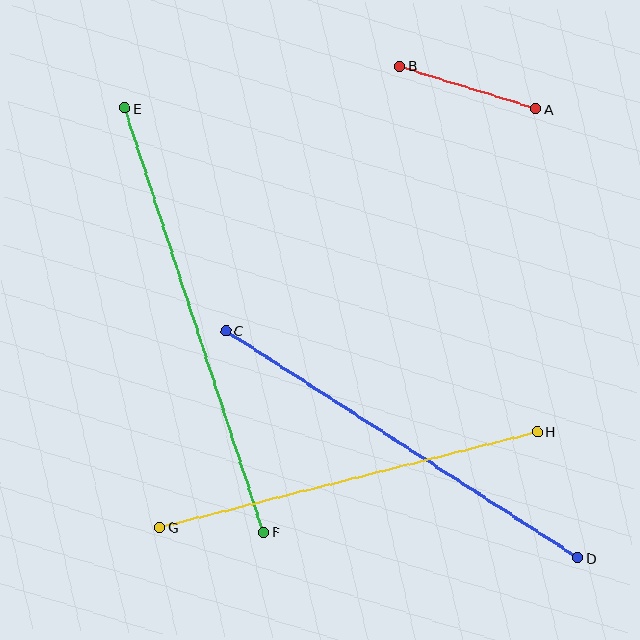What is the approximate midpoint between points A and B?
The midpoint is at approximately (468, 87) pixels.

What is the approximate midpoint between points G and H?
The midpoint is at approximately (348, 479) pixels.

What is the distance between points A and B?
The distance is approximately 143 pixels.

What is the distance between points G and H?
The distance is approximately 390 pixels.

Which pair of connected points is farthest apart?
Points E and F are farthest apart.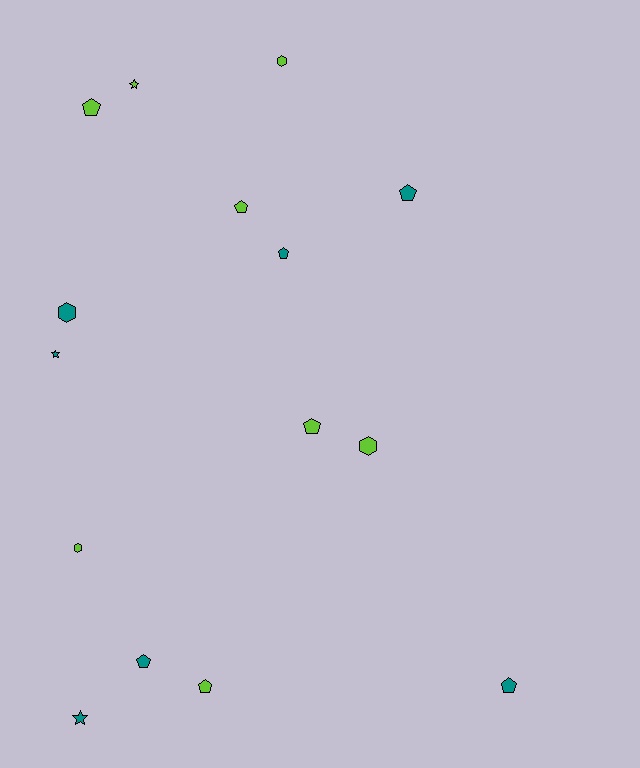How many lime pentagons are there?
There are 4 lime pentagons.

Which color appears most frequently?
Lime, with 8 objects.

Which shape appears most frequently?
Pentagon, with 8 objects.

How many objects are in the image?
There are 15 objects.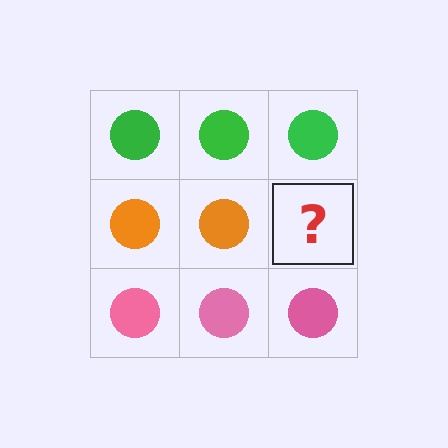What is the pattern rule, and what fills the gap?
The rule is that each row has a consistent color. The gap should be filled with an orange circle.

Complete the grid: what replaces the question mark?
The question mark should be replaced with an orange circle.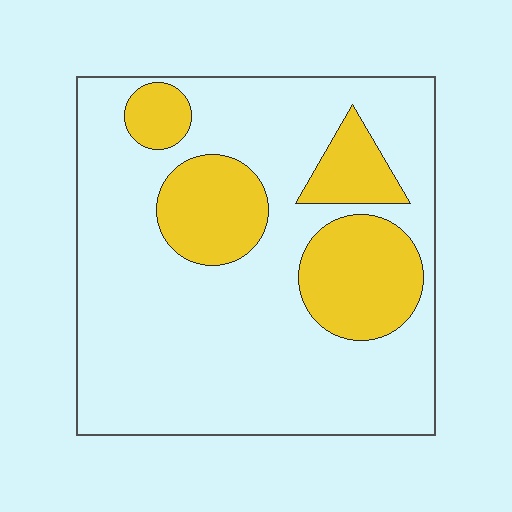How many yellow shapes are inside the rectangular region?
4.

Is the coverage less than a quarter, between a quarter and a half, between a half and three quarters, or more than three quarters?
Less than a quarter.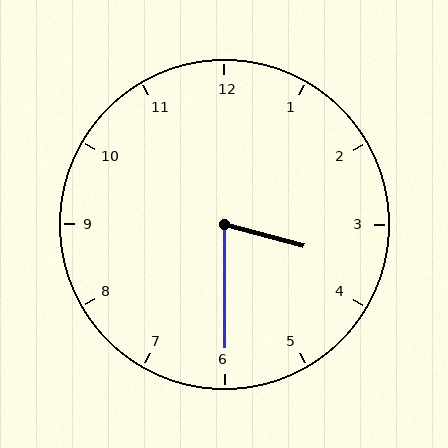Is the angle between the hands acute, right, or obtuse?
It is acute.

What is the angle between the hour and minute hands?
Approximately 75 degrees.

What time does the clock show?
3:30.